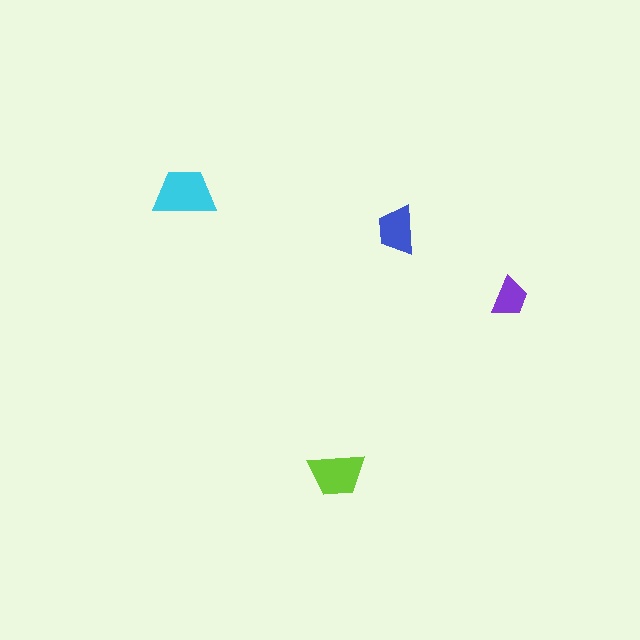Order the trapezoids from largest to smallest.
the cyan one, the lime one, the blue one, the purple one.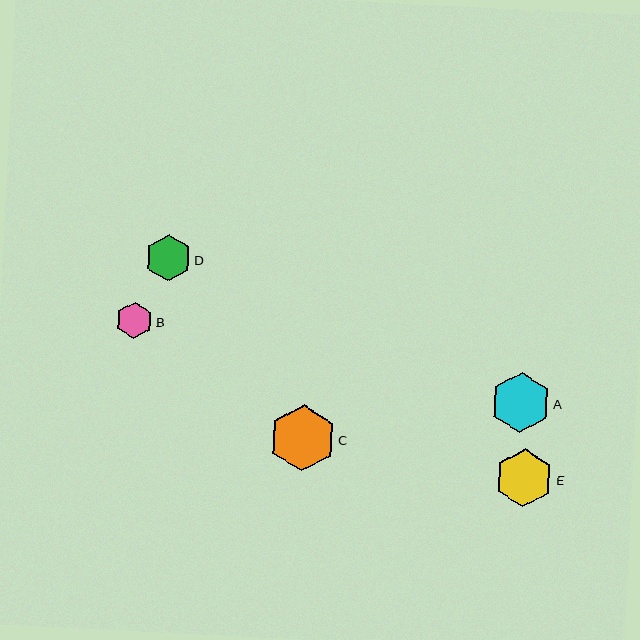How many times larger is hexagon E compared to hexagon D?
Hexagon E is approximately 1.3 times the size of hexagon D.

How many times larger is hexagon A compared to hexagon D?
Hexagon A is approximately 1.3 times the size of hexagon D.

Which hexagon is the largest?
Hexagon C is the largest with a size of approximately 66 pixels.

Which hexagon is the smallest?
Hexagon B is the smallest with a size of approximately 36 pixels.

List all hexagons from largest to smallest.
From largest to smallest: C, A, E, D, B.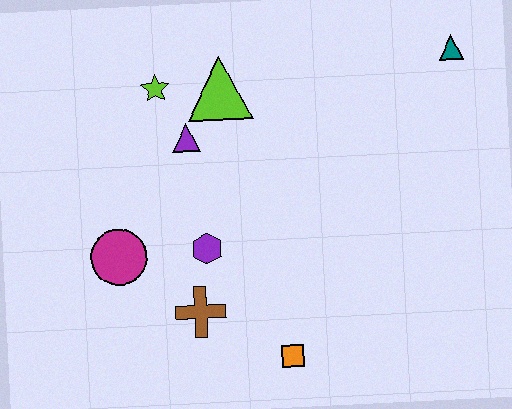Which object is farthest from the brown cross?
The teal triangle is farthest from the brown cross.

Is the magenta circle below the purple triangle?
Yes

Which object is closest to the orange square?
The brown cross is closest to the orange square.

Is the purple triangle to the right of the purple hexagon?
No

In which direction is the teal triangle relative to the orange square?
The teal triangle is above the orange square.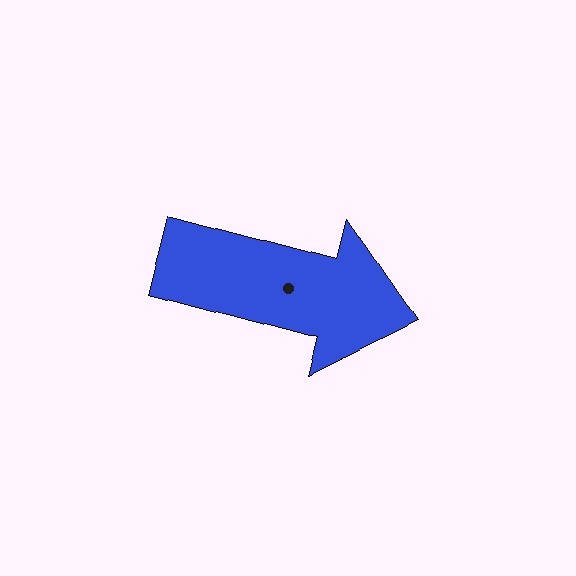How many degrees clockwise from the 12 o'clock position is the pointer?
Approximately 105 degrees.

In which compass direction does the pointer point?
East.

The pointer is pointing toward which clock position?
Roughly 3 o'clock.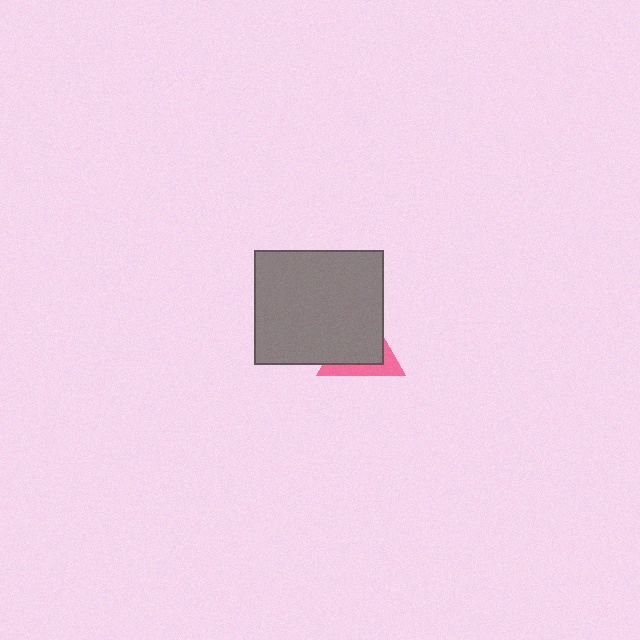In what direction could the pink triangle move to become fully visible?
The pink triangle could move toward the lower-right. That would shift it out from behind the gray rectangle entirely.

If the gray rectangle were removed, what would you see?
You would see the complete pink triangle.